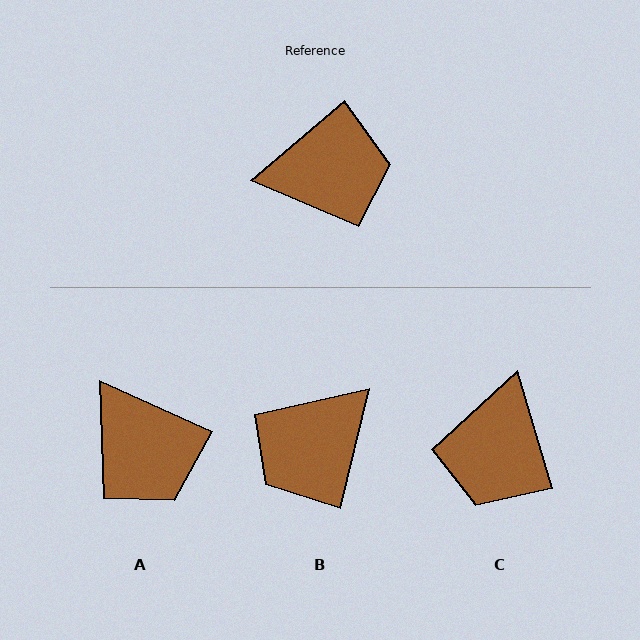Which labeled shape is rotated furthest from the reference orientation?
B, about 144 degrees away.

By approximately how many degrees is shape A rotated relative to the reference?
Approximately 65 degrees clockwise.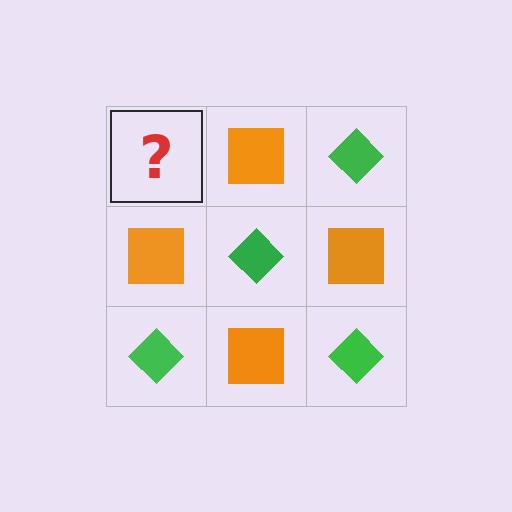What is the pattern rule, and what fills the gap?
The rule is that it alternates green diamond and orange square in a checkerboard pattern. The gap should be filled with a green diamond.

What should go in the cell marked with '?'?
The missing cell should contain a green diamond.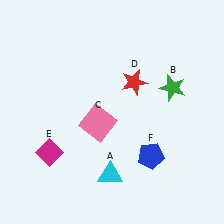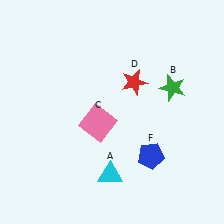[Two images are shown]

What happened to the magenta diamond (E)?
The magenta diamond (E) was removed in Image 2. It was in the bottom-left area of Image 1.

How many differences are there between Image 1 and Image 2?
There is 1 difference between the two images.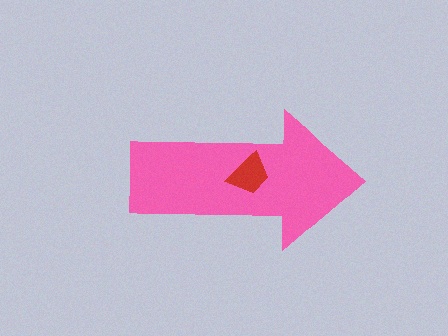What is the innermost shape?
The red trapezoid.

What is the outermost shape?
The pink arrow.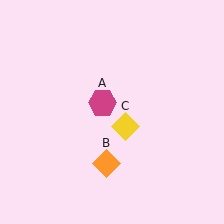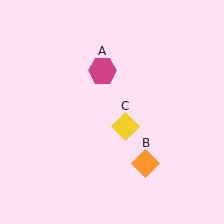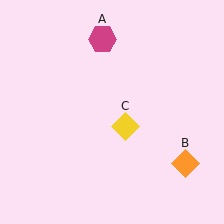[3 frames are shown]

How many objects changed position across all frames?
2 objects changed position: magenta hexagon (object A), orange diamond (object B).